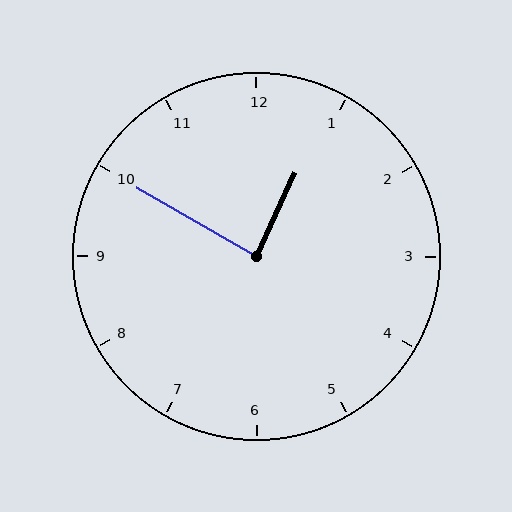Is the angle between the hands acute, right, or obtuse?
It is right.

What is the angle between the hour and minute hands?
Approximately 85 degrees.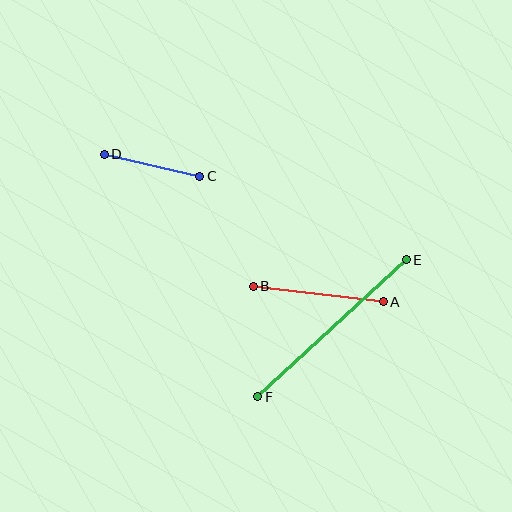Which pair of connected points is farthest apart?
Points E and F are farthest apart.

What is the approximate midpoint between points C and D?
The midpoint is at approximately (152, 165) pixels.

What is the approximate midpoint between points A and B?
The midpoint is at approximately (318, 294) pixels.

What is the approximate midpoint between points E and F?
The midpoint is at approximately (332, 328) pixels.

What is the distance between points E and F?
The distance is approximately 202 pixels.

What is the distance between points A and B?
The distance is approximately 131 pixels.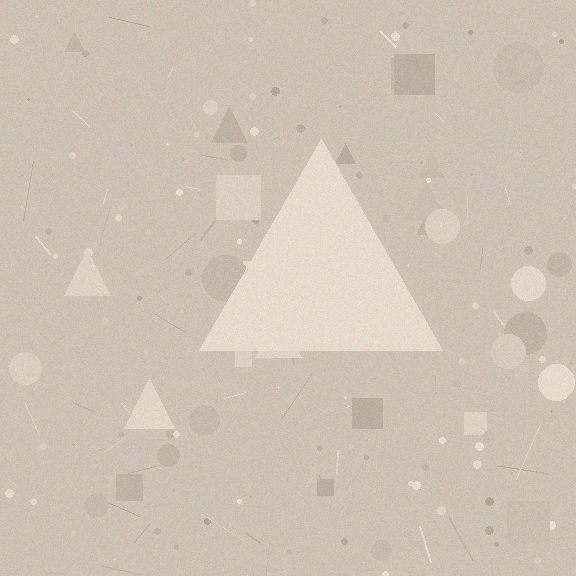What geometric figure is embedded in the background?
A triangle is embedded in the background.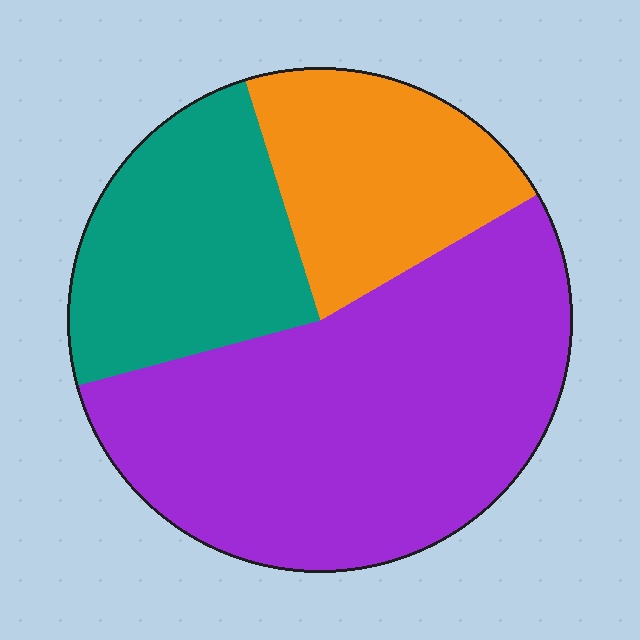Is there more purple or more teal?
Purple.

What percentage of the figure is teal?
Teal covers 24% of the figure.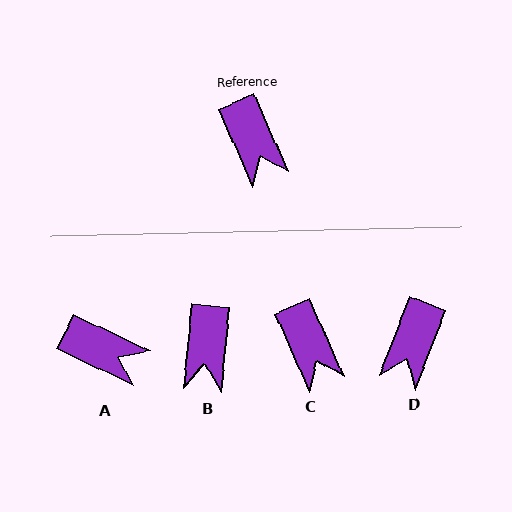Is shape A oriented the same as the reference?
No, it is off by about 41 degrees.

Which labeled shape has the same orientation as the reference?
C.